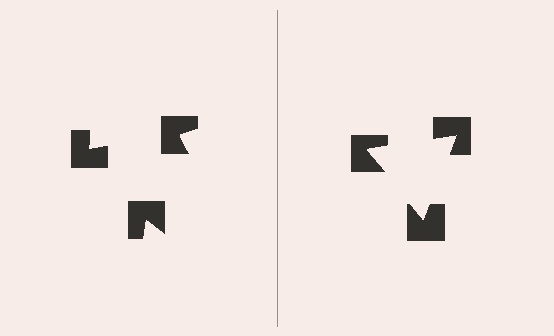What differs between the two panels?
The notched squares are positioned identically on both sides; only the wedge orientations differ. On the right they align to a triangle; on the left they are misaligned.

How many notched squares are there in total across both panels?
6 — 3 on each side.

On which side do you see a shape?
An illusory triangle appears on the right side. On the left side the wedge cuts are rotated, so no coherent shape forms.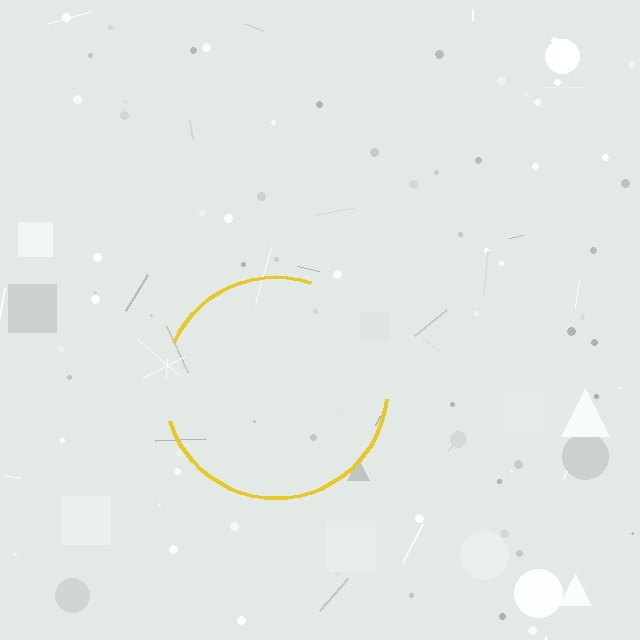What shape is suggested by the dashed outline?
The dashed outline suggests a circle.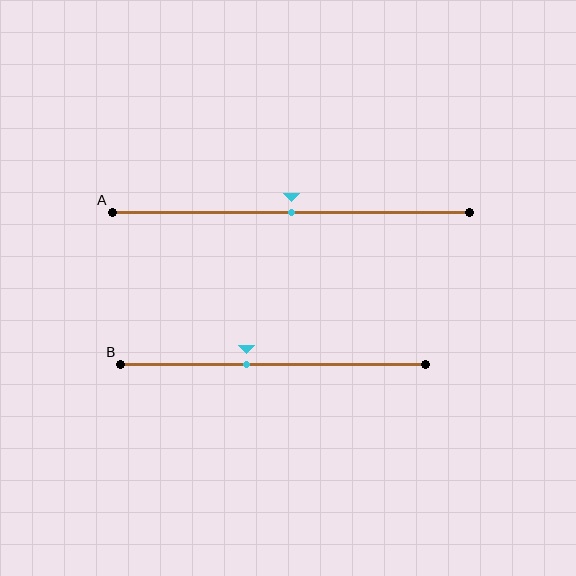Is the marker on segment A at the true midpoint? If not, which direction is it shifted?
Yes, the marker on segment A is at the true midpoint.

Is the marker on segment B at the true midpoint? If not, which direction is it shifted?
No, the marker on segment B is shifted to the left by about 9% of the segment length.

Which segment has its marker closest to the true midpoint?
Segment A has its marker closest to the true midpoint.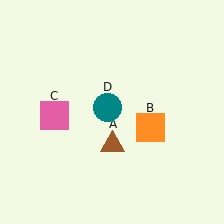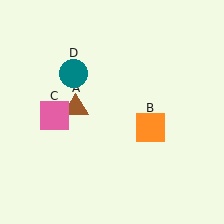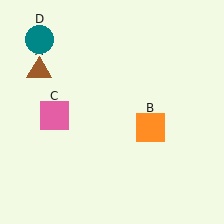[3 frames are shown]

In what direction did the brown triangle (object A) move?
The brown triangle (object A) moved up and to the left.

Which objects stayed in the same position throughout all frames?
Orange square (object B) and pink square (object C) remained stationary.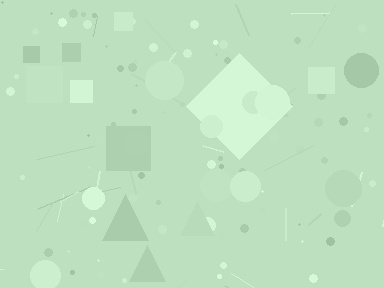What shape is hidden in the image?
A diamond is hidden in the image.